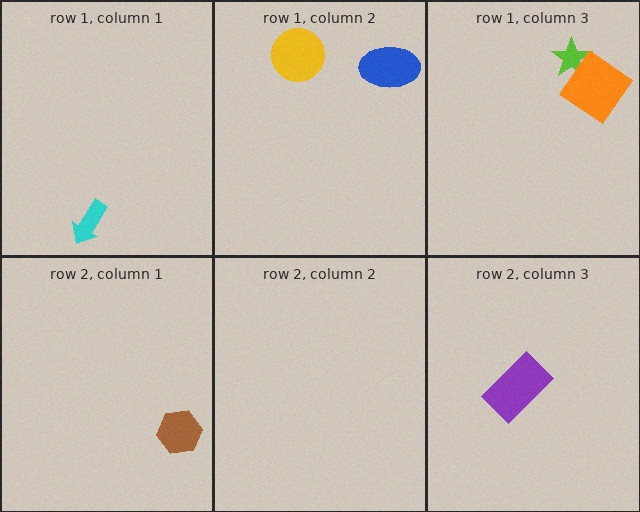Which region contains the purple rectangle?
The row 2, column 3 region.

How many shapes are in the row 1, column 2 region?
2.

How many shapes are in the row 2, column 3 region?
1.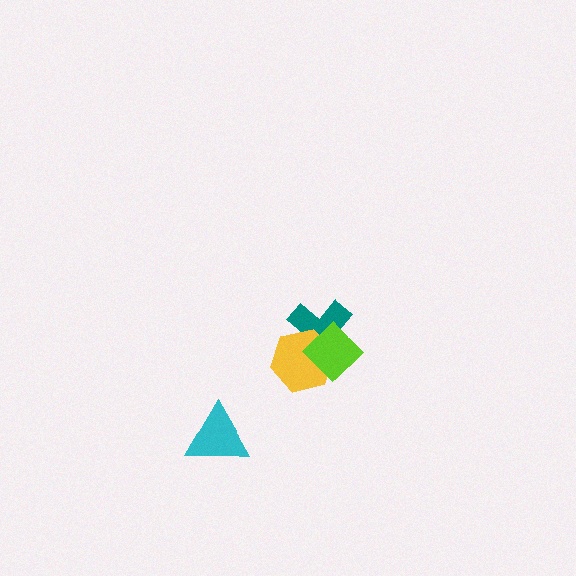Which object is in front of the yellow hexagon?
The lime diamond is in front of the yellow hexagon.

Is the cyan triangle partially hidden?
No, no other shape covers it.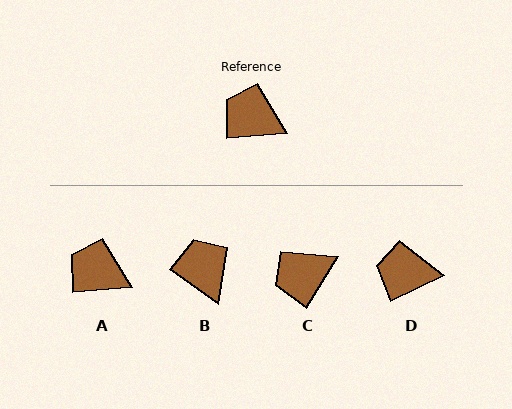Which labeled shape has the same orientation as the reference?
A.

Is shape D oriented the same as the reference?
No, it is off by about 21 degrees.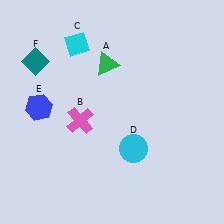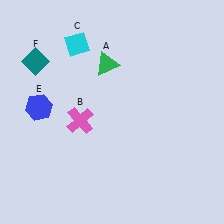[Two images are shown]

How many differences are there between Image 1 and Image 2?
There is 1 difference between the two images.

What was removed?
The cyan circle (D) was removed in Image 2.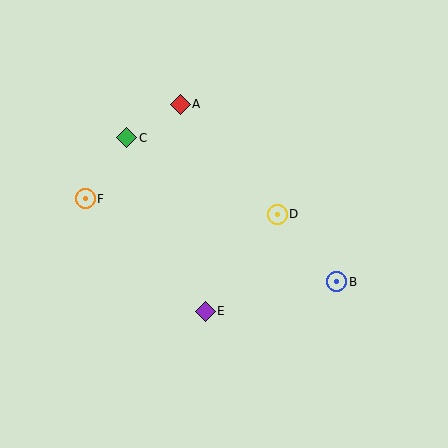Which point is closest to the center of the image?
Point D at (277, 214) is closest to the center.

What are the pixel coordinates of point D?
Point D is at (277, 214).